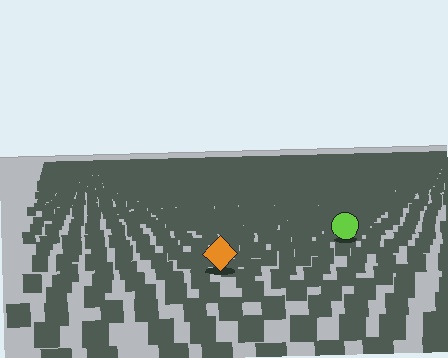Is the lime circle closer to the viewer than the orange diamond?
No. The orange diamond is closer — you can tell from the texture gradient: the ground texture is coarser near it.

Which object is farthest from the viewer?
The lime circle is farthest from the viewer. It appears smaller and the ground texture around it is denser.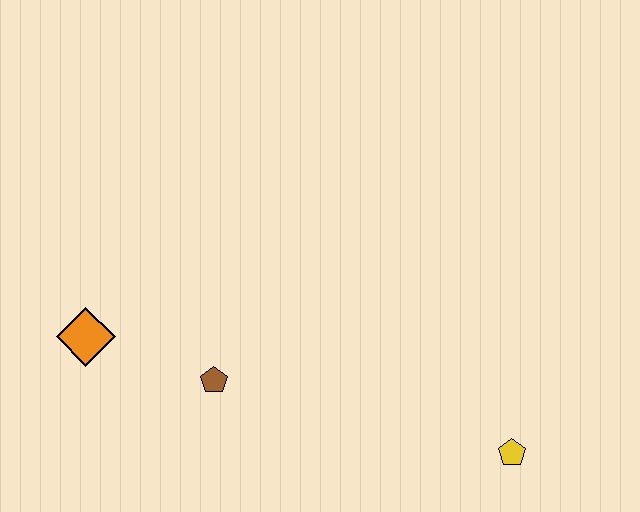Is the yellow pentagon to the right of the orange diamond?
Yes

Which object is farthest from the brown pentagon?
The yellow pentagon is farthest from the brown pentagon.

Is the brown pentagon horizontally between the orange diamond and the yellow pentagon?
Yes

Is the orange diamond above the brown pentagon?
Yes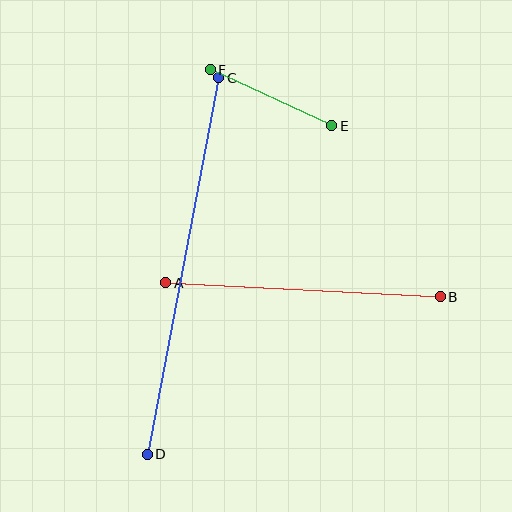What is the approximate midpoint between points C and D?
The midpoint is at approximately (183, 266) pixels.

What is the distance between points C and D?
The distance is approximately 383 pixels.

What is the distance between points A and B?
The distance is approximately 275 pixels.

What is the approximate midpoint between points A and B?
The midpoint is at approximately (303, 290) pixels.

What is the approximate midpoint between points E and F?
The midpoint is at approximately (271, 98) pixels.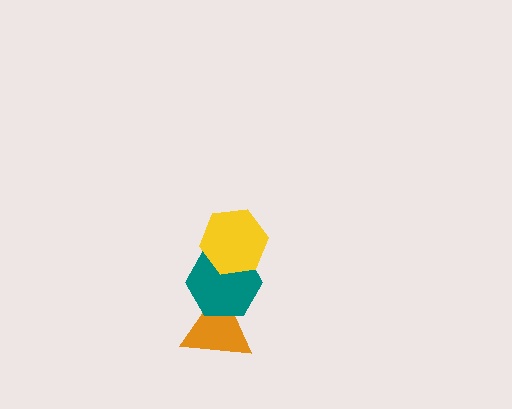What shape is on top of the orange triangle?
The teal hexagon is on top of the orange triangle.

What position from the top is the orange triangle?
The orange triangle is 3rd from the top.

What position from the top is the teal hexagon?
The teal hexagon is 2nd from the top.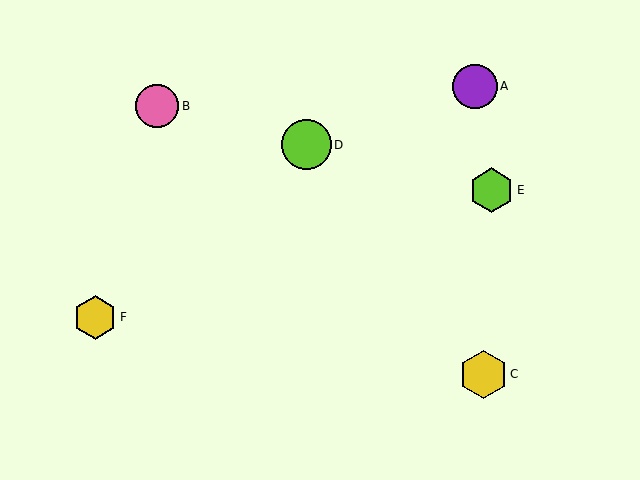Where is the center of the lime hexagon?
The center of the lime hexagon is at (491, 190).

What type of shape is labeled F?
Shape F is a yellow hexagon.